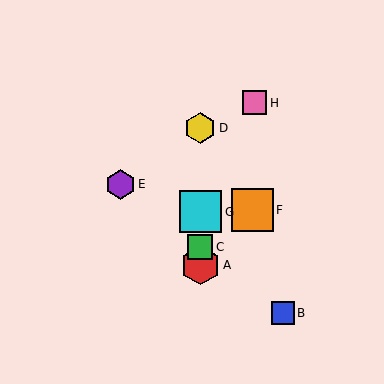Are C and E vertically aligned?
No, C is at x≈200 and E is at x≈120.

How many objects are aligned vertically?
4 objects (A, C, D, G) are aligned vertically.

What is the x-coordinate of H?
Object H is at x≈255.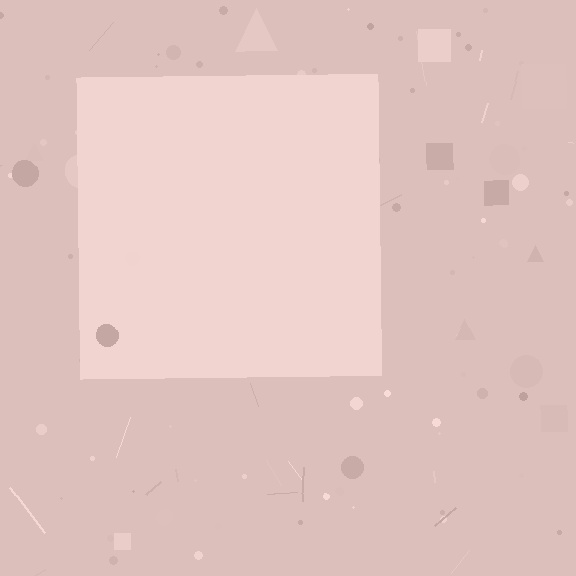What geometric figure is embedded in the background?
A square is embedded in the background.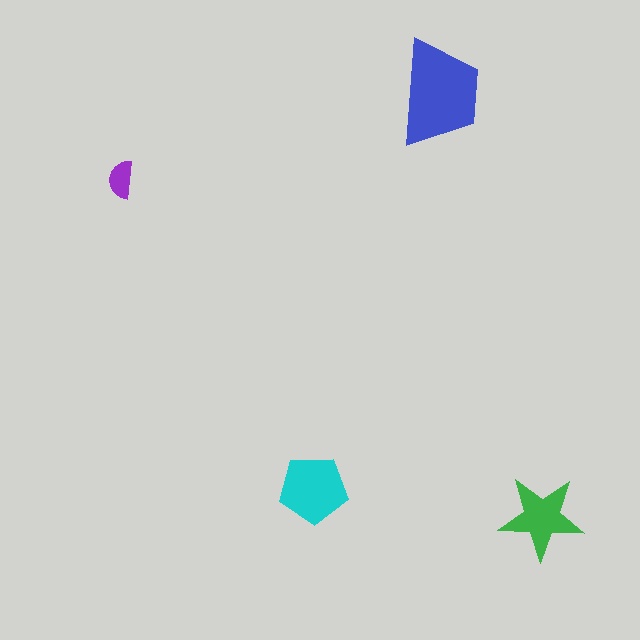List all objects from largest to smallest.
The blue trapezoid, the cyan pentagon, the green star, the purple semicircle.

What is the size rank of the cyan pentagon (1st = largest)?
2nd.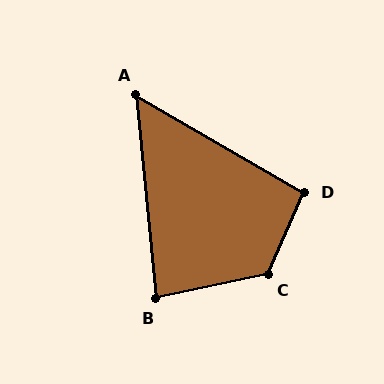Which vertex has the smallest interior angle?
A, at approximately 54 degrees.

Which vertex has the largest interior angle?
C, at approximately 126 degrees.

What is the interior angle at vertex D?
Approximately 96 degrees (obtuse).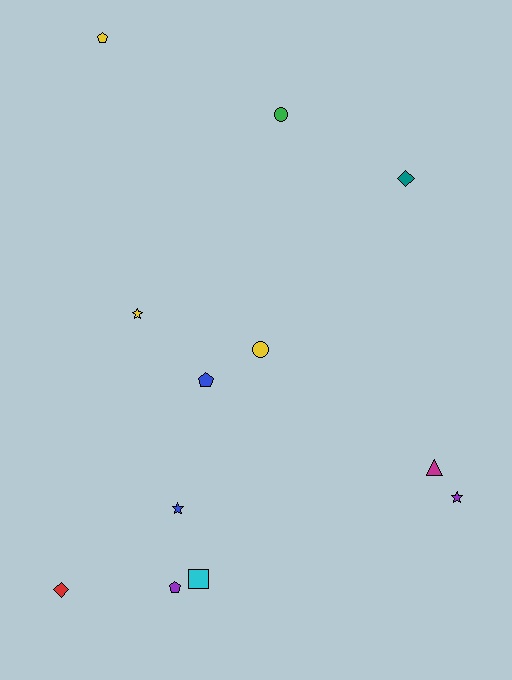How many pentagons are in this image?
There are 3 pentagons.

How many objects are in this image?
There are 12 objects.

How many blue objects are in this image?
There are 2 blue objects.